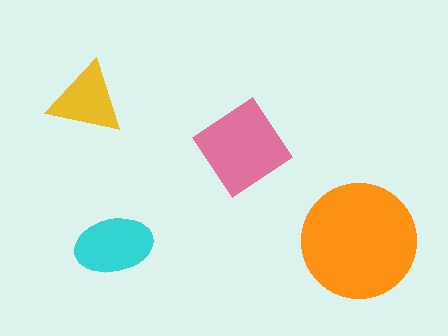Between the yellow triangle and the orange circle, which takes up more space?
The orange circle.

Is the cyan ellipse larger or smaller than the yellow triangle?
Larger.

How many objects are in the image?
There are 4 objects in the image.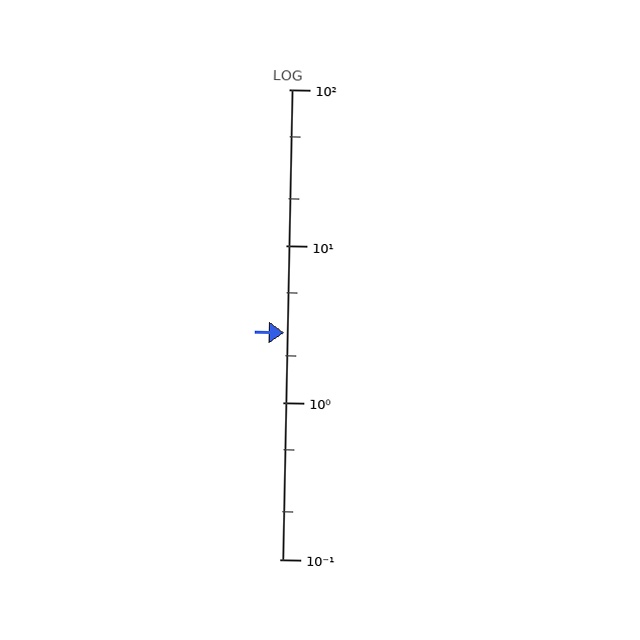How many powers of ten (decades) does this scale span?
The scale spans 3 decades, from 0.1 to 100.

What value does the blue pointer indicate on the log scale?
The pointer indicates approximately 2.8.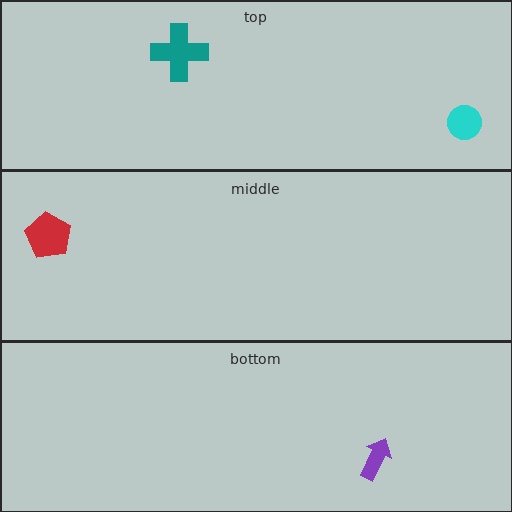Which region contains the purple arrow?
The bottom region.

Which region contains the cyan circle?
The top region.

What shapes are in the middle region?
The red pentagon.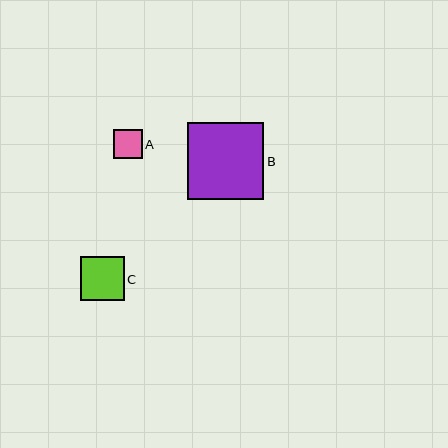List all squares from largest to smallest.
From largest to smallest: B, C, A.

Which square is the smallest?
Square A is the smallest with a size of approximately 29 pixels.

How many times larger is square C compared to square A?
Square C is approximately 1.5 times the size of square A.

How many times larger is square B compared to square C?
Square B is approximately 1.7 times the size of square C.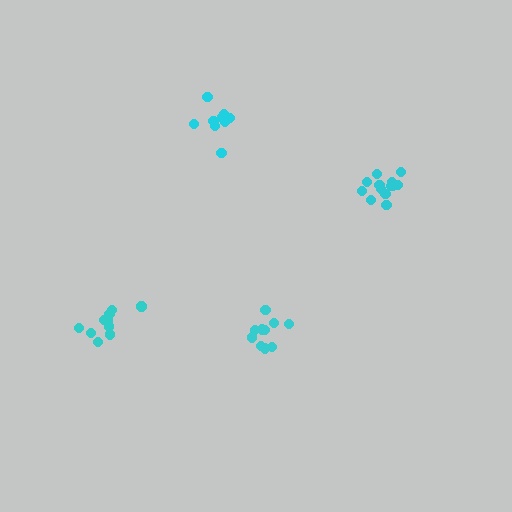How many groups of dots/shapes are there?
There are 4 groups.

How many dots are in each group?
Group 1: 10 dots, Group 2: 10 dots, Group 3: 10 dots, Group 4: 14 dots (44 total).